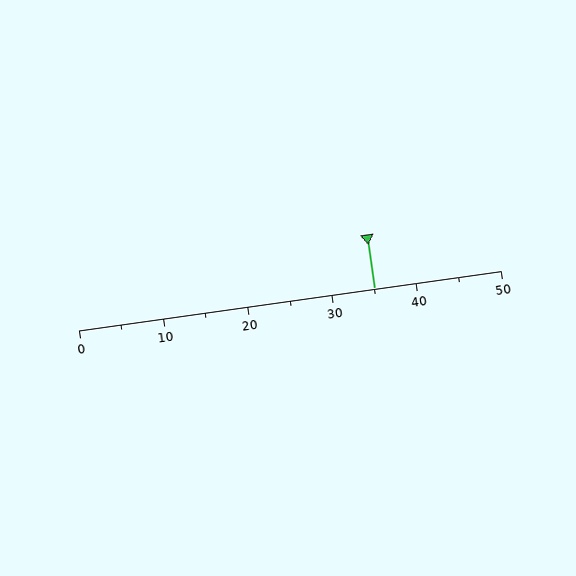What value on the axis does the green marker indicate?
The marker indicates approximately 35.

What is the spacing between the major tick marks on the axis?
The major ticks are spaced 10 apart.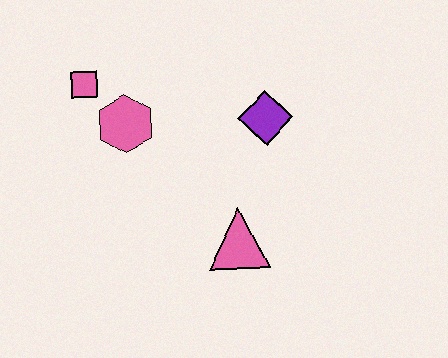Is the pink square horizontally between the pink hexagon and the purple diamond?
No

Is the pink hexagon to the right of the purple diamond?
No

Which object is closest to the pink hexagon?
The pink square is closest to the pink hexagon.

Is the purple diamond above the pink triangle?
Yes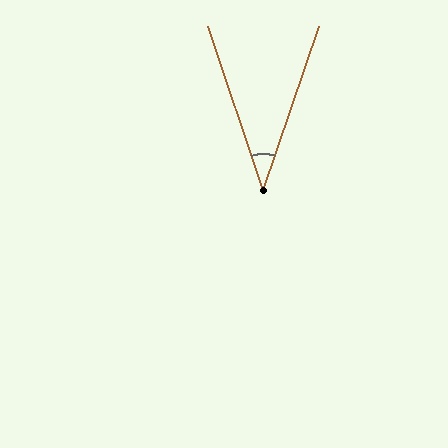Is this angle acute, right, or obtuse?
It is acute.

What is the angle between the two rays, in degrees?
Approximately 37 degrees.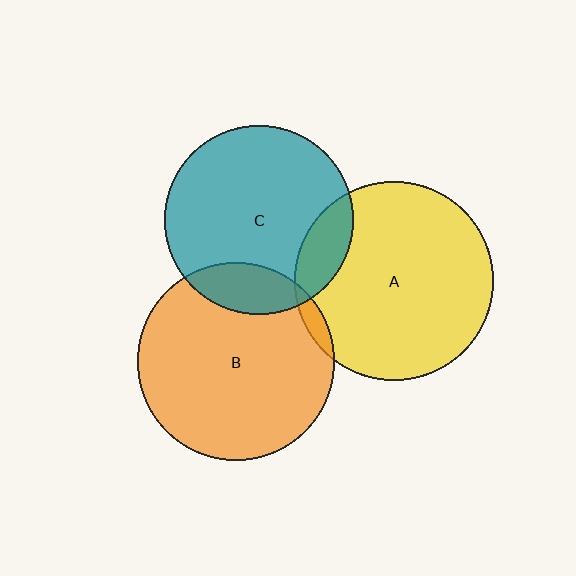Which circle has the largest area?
Circle A (yellow).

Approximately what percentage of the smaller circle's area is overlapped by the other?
Approximately 5%.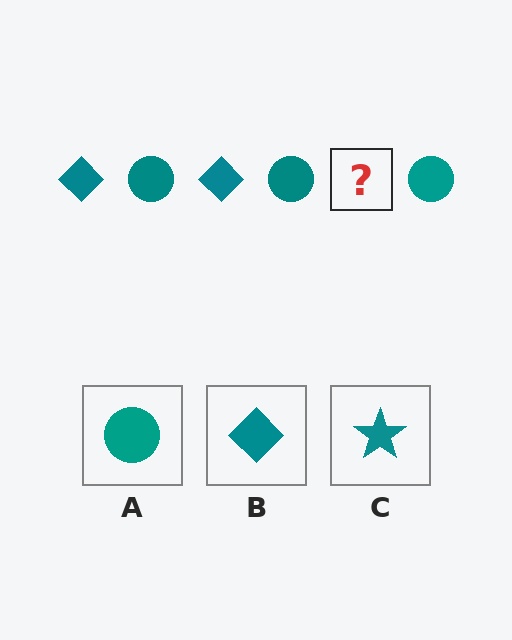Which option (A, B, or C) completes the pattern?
B.